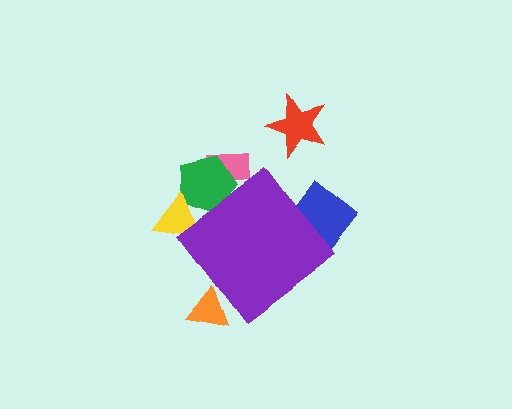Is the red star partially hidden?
No, the red star is fully visible.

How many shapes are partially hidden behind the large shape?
5 shapes are partially hidden.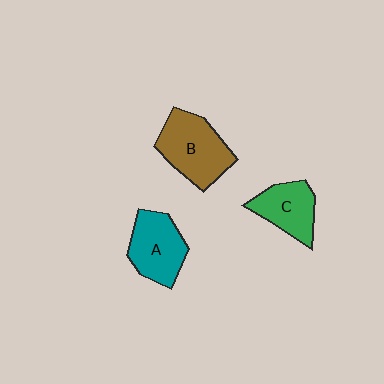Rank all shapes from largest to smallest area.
From largest to smallest: B (brown), A (teal), C (green).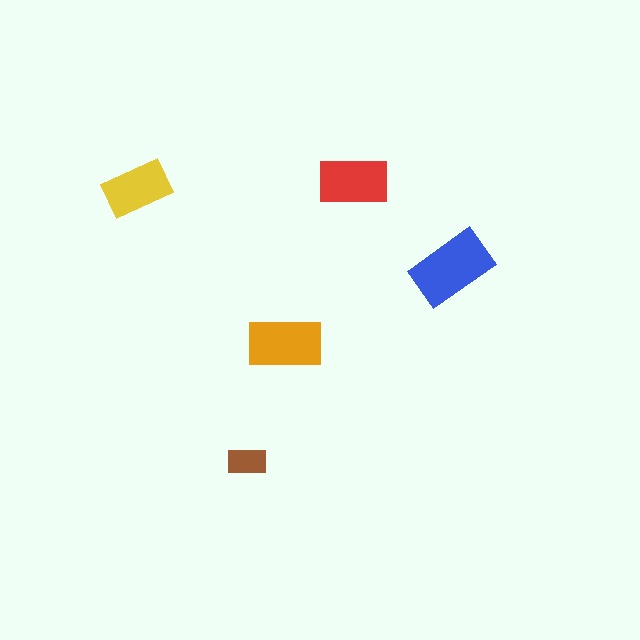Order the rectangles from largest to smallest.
the blue one, the orange one, the red one, the yellow one, the brown one.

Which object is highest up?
The red rectangle is topmost.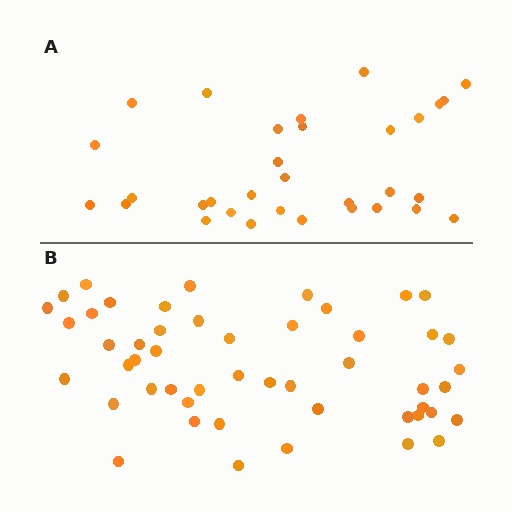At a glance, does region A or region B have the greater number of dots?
Region B (the bottom region) has more dots.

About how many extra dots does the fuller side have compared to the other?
Region B has approximately 20 more dots than region A.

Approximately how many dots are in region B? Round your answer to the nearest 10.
About 50 dots.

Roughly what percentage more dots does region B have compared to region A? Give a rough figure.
About 55% more.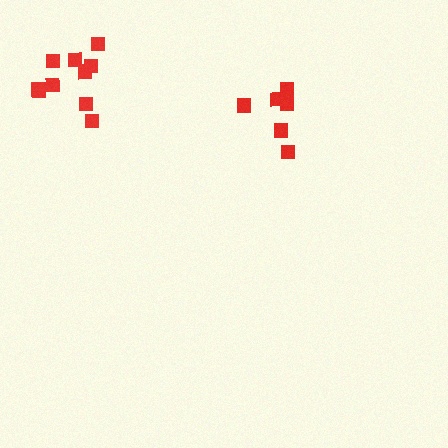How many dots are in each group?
Group 1: 10 dots, Group 2: 6 dots (16 total).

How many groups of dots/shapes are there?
There are 2 groups.